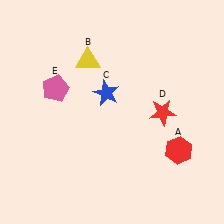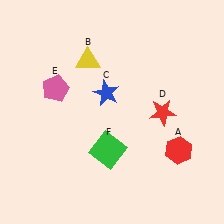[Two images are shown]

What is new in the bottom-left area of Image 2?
A green square (F) was added in the bottom-left area of Image 2.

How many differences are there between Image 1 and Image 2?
There is 1 difference between the two images.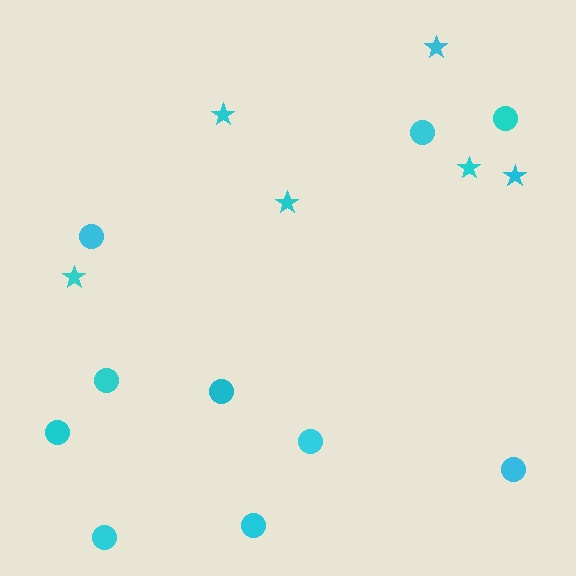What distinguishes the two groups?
There are 2 groups: one group of stars (6) and one group of circles (10).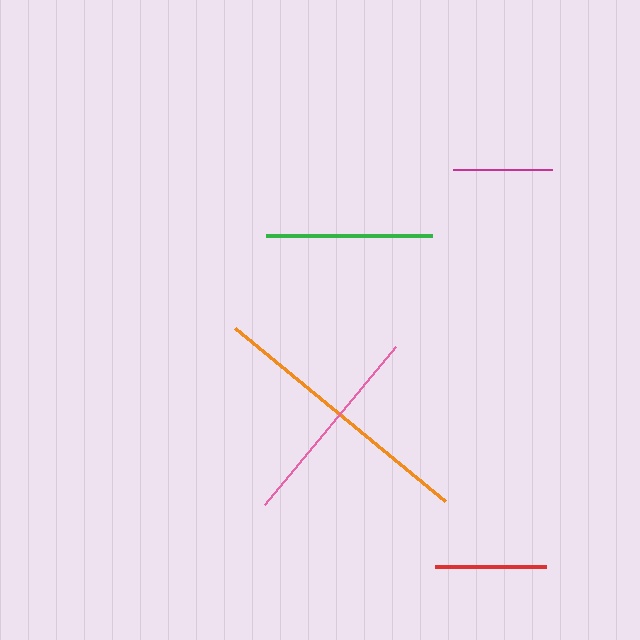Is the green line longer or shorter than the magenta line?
The green line is longer than the magenta line.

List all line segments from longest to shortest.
From longest to shortest: orange, pink, green, red, magenta.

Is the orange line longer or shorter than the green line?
The orange line is longer than the green line.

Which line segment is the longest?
The orange line is the longest at approximately 272 pixels.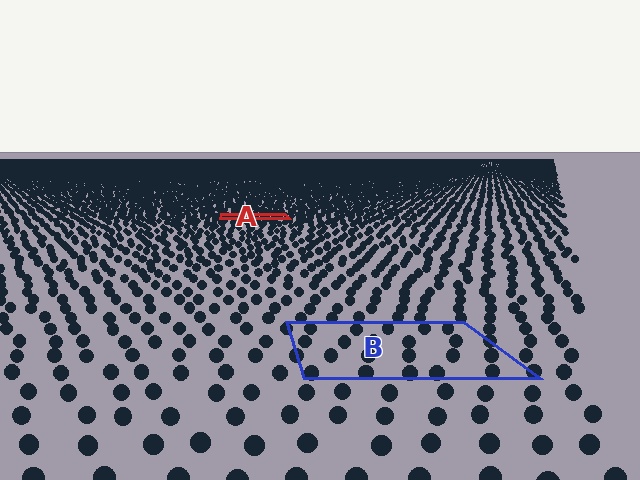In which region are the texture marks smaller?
The texture marks are smaller in region A, because it is farther away.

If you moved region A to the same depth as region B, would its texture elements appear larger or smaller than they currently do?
They would appear larger. At a closer depth, the same texture elements are projected at a bigger on-screen size.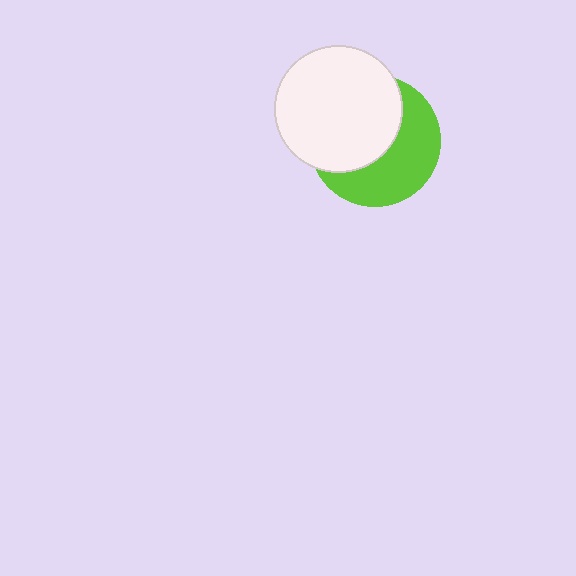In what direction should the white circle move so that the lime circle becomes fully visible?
The white circle should move toward the upper-left. That is the shortest direction to clear the overlap and leave the lime circle fully visible.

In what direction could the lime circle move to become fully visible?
The lime circle could move toward the lower-right. That would shift it out from behind the white circle entirely.